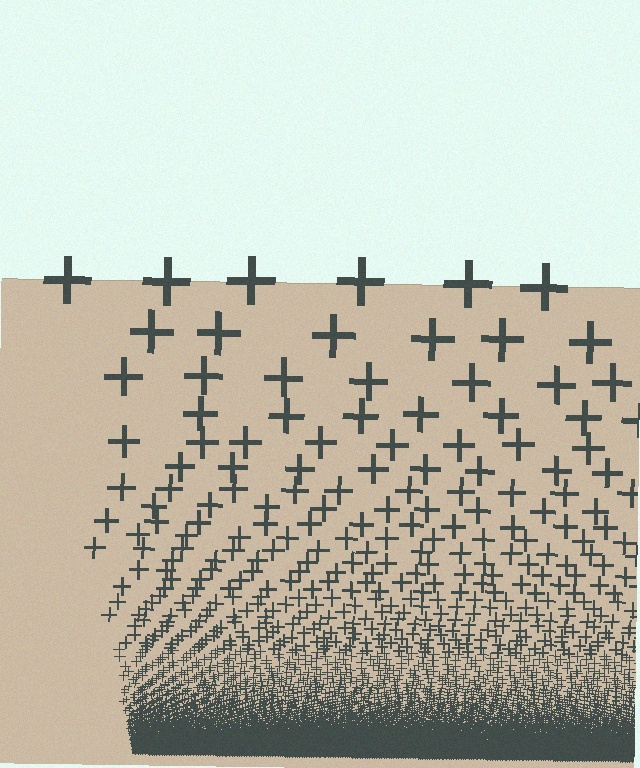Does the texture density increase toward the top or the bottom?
Density increases toward the bottom.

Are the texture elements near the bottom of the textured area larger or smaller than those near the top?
Smaller. The gradient is inverted — elements near the bottom are smaller and denser.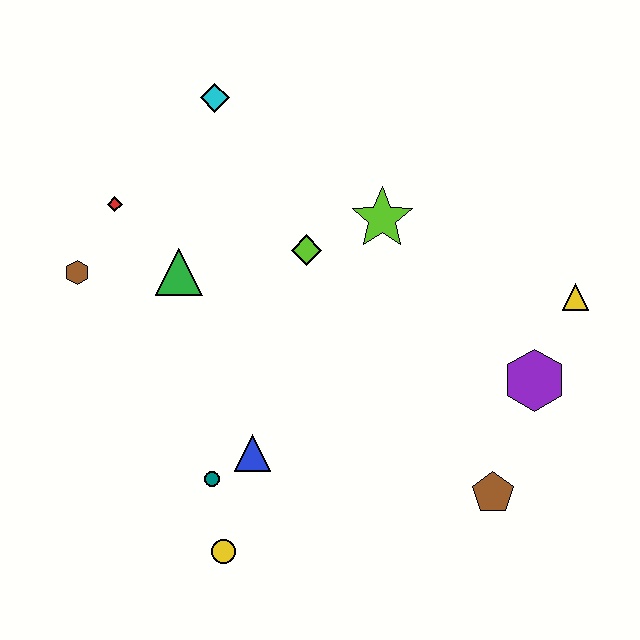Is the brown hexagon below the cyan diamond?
Yes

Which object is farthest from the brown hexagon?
The yellow triangle is farthest from the brown hexagon.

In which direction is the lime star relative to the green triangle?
The lime star is to the right of the green triangle.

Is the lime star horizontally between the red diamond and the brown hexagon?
No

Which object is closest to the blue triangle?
The teal circle is closest to the blue triangle.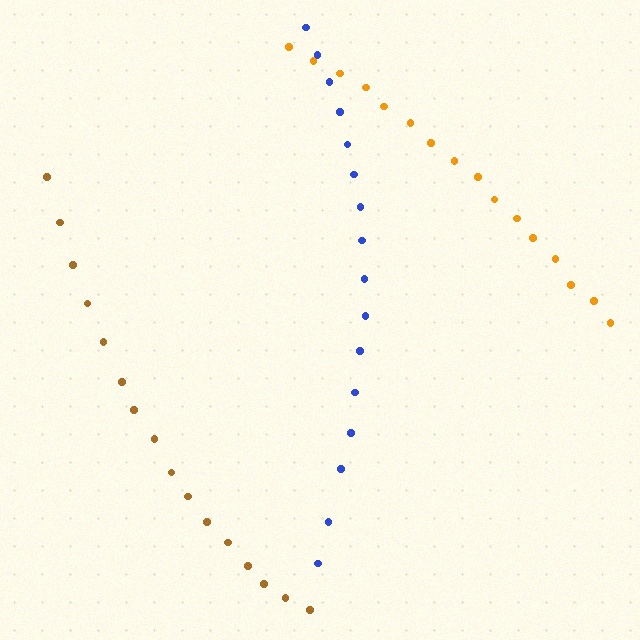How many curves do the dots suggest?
There are 3 distinct paths.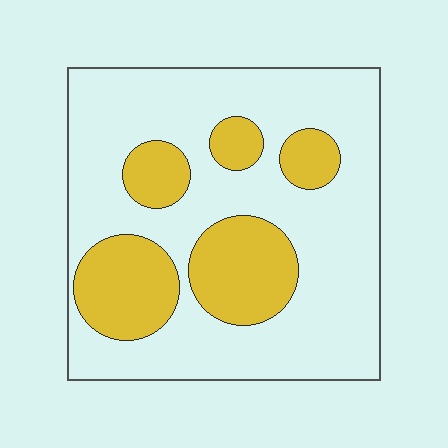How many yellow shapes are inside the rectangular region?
5.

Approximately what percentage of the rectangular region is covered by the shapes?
Approximately 30%.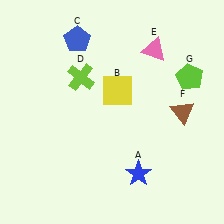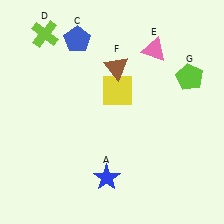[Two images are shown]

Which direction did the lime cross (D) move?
The lime cross (D) moved up.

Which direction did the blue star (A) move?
The blue star (A) moved left.